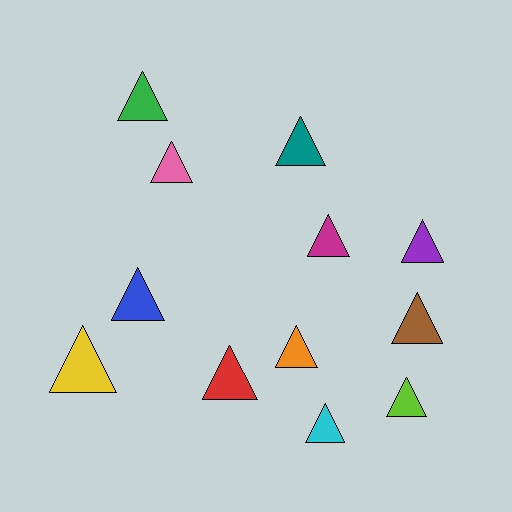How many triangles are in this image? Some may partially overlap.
There are 12 triangles.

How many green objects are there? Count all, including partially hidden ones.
There is 1 green object.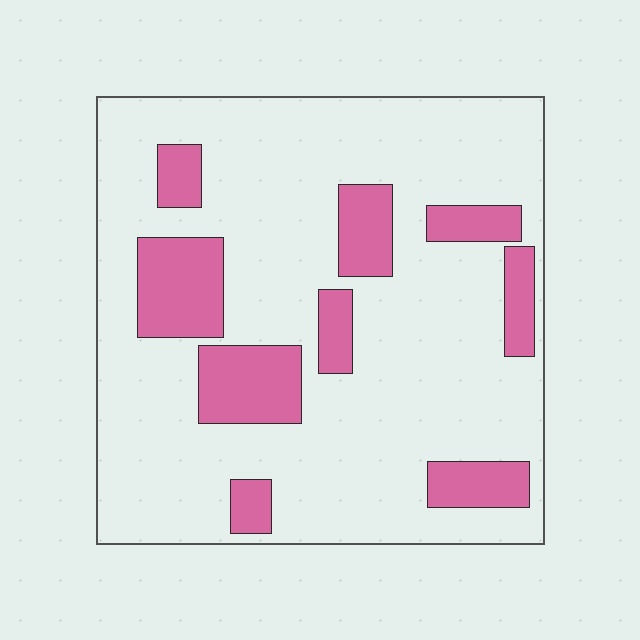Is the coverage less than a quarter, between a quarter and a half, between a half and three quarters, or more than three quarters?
Less than a quarter.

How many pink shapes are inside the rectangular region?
9.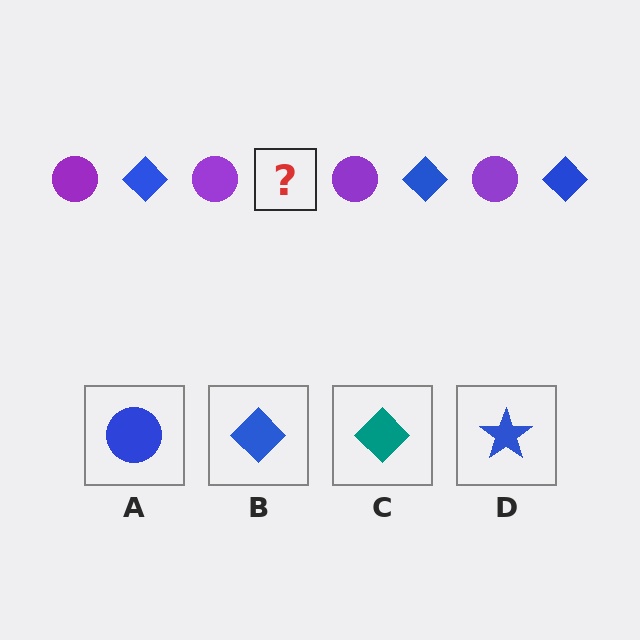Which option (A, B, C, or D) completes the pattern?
B.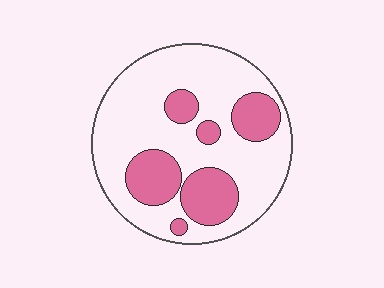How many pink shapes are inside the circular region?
6.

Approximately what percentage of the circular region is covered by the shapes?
Approximately 30%.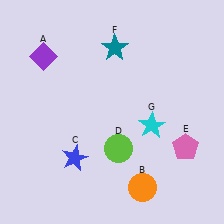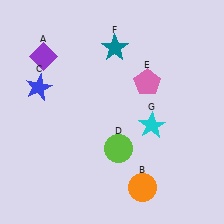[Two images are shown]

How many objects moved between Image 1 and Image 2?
2 objects moved between the two images.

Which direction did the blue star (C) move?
The blue star (C) moved up.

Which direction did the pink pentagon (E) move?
The pink pentagon (E) moved up.